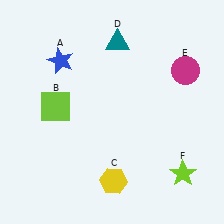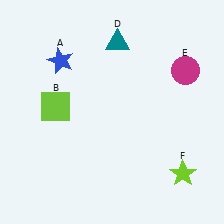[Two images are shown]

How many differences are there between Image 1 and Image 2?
There is 1 difference between the two images.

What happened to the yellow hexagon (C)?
The yellow hexagon (C) was removed in Image 2. It was in the bottom-right area of Image 1.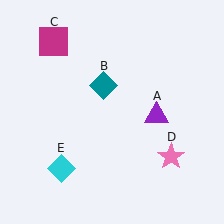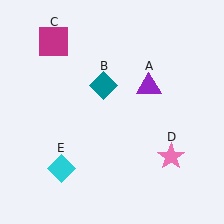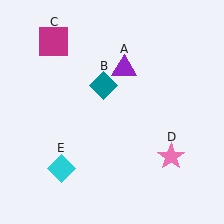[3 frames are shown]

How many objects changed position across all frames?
1 object changed position: purple triangle (object A).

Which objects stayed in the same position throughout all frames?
Teal diamond (object B) and magenta square (object C) and pink star (object D) and cyan diamond (object E) remained stationary.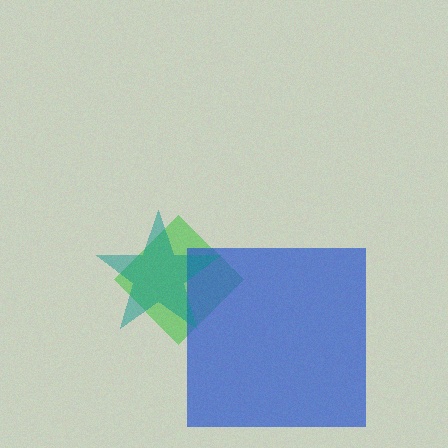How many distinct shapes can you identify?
There are 3 distinct shapes: a green diamond, a blue square, a teal star.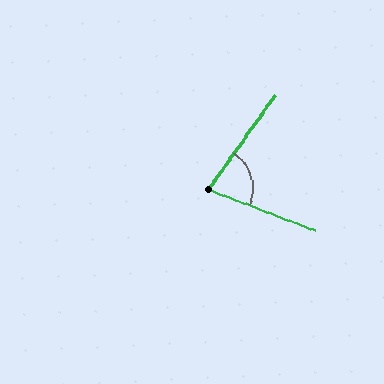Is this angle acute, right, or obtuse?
It is acute.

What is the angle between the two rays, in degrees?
Approximately 76 degrees.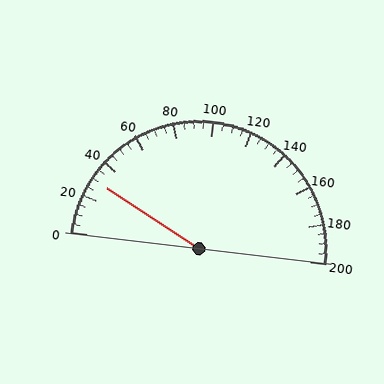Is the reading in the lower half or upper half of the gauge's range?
The reading is in the lower half of the range (0 to 200).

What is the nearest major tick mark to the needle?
The nearest major tick mark is 40.